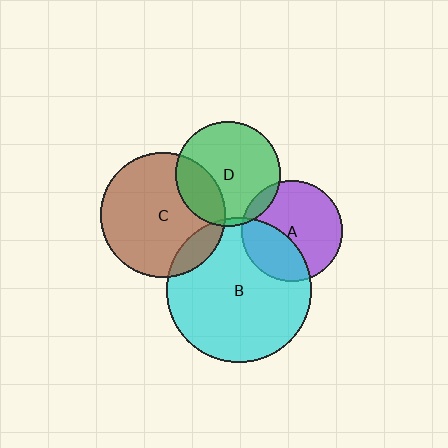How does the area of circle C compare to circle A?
Approximately 1.5 times.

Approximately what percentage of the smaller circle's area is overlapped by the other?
Approximately 15%.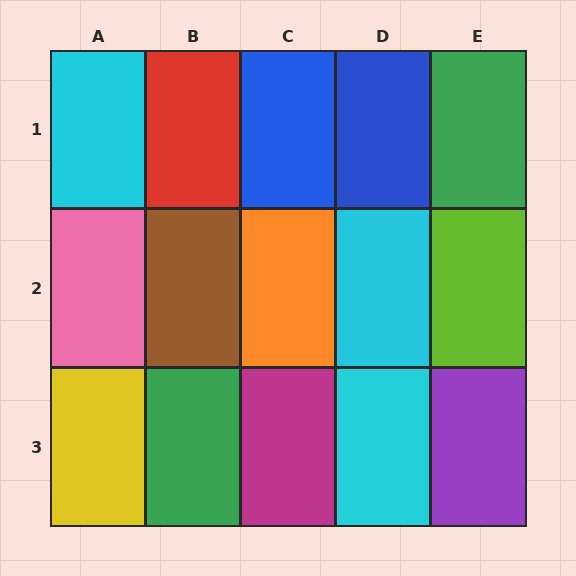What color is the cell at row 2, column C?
Orange.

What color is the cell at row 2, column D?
Cyan.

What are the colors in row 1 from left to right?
Cyan, red, blue, blue, green.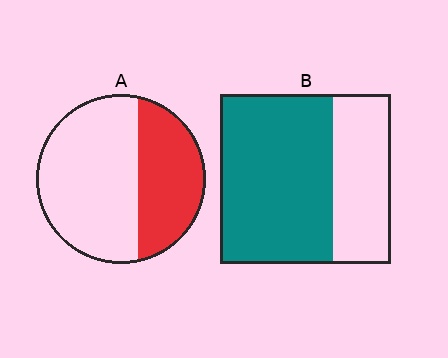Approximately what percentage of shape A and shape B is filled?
A is approximately 35% and B is approximately 65%.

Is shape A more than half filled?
No.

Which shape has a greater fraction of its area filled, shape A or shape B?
Shape B.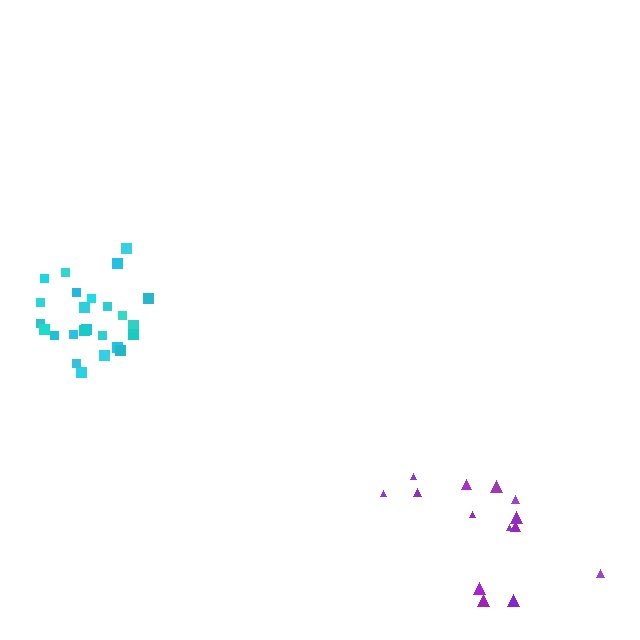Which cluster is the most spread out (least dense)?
Purple.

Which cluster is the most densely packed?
Cyan.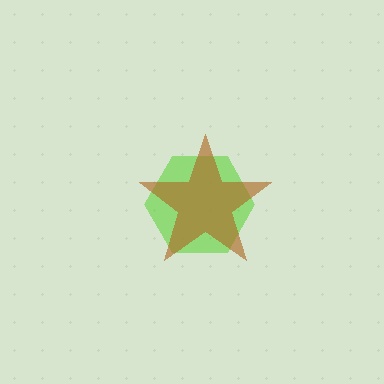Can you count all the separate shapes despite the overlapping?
Yes, there are 2 separate shapes.